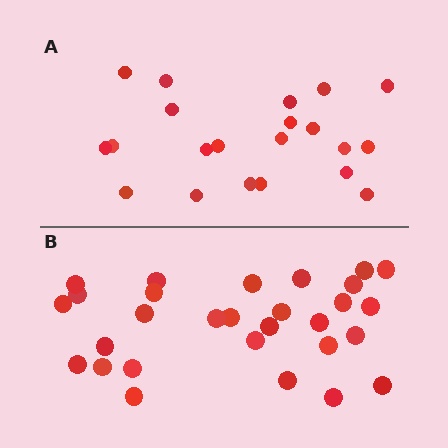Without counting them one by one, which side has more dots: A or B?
Region B (the bottom region) has more dots.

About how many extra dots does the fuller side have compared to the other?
Region B has roughly 8 or so more dots than region A.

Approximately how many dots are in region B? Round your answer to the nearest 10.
About 30 dots. (The exact count is 29, which rounds to 30.)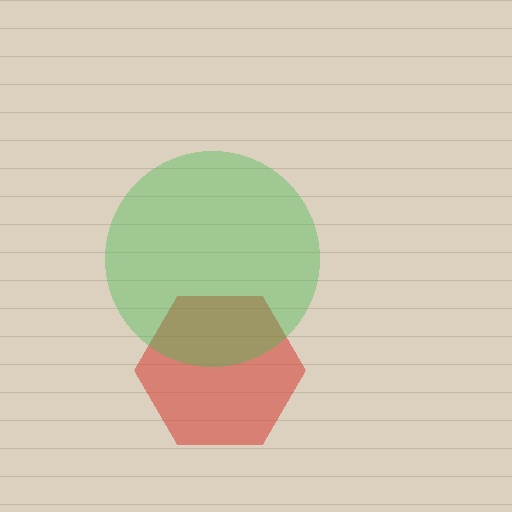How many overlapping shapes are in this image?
There are 2 overlapping shapes in the image.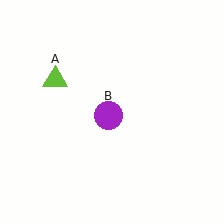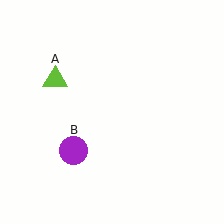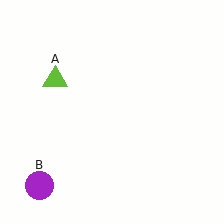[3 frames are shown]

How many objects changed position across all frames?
1 object changed position: purple circle (object B).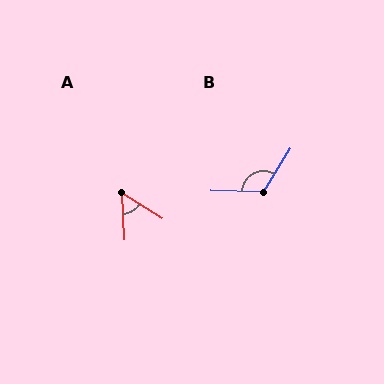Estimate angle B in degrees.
Approximately 120 degrees.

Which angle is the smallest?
A, at approximately 55 degrees.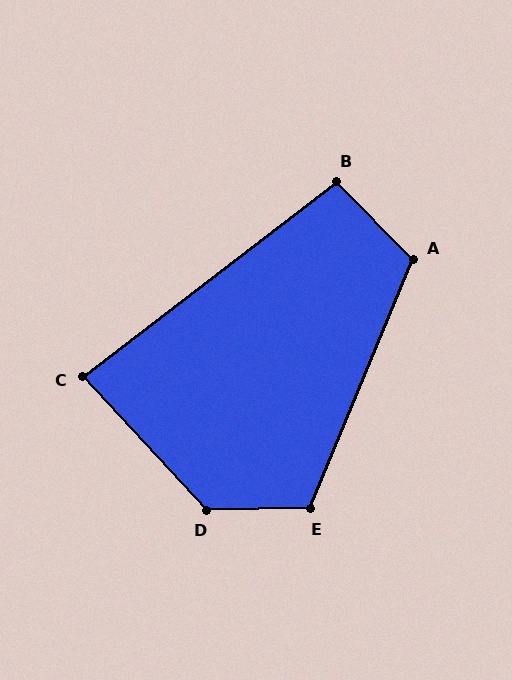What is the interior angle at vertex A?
Approximately 112 degrees (obtuse).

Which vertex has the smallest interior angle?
C, at approximately 85 degrees.